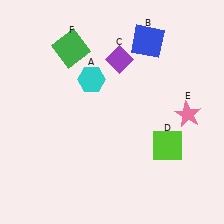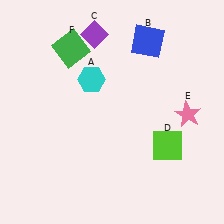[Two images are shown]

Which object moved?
The purple diamond (C) moved up.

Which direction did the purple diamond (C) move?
The purple diamond (C) moved up.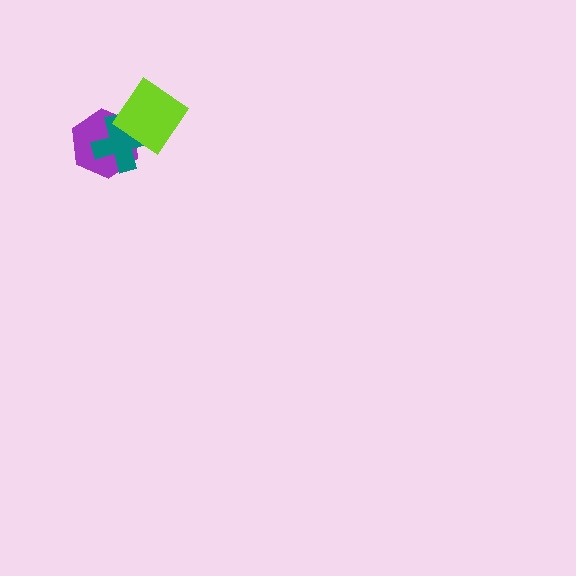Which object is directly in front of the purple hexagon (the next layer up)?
The teal cross is directly in front of the purple hexagon.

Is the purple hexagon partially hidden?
Yes, it is partially covered by another shape.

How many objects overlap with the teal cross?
2 objects overlap with the teal cross.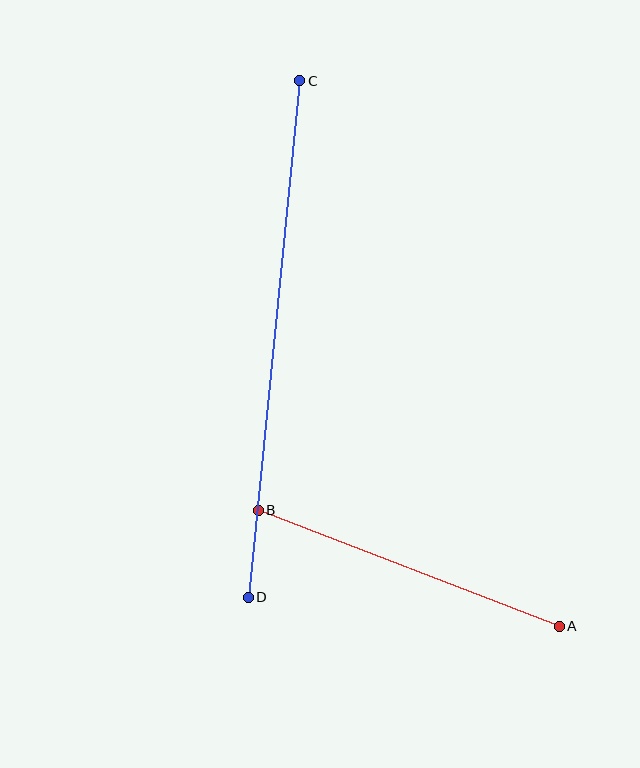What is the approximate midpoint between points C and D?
The midpoint is at approximately (274, 339) pixels.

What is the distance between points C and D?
The distance is approximately 519 pixels.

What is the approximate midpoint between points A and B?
The midpoint is at approximately (409, 568) pixels.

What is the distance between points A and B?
The distance is approximately 322 pixels.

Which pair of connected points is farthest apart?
Points C and D are farthest apart.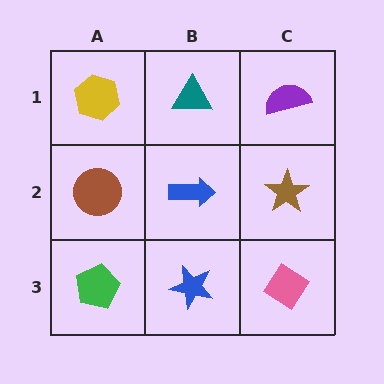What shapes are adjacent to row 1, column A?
A brown circle (row 2, column A), a teal triangle (row 1, column B).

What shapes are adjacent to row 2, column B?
A teal triangle (row 1, column B), a blue star (row 3, column B), a brown circle (row 2, column A), a brown star (row 2, column C).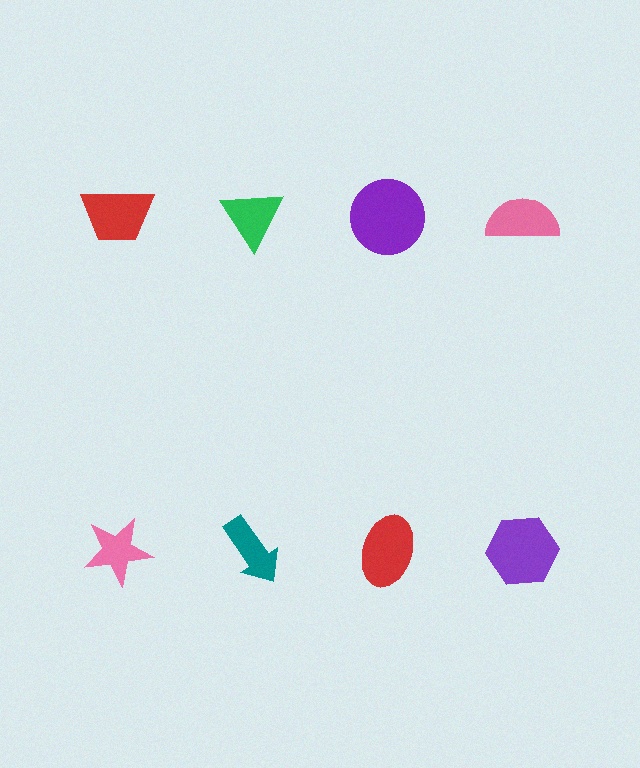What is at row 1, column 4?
A pink semicircle.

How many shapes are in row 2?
4 shapes.